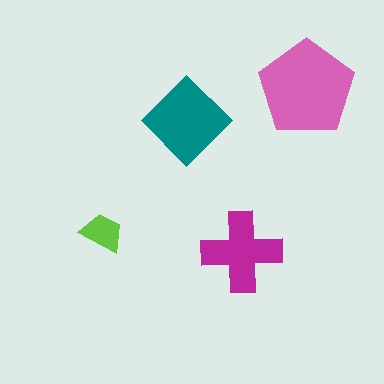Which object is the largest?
The pink pentagon.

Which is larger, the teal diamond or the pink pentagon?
The pink pentagon.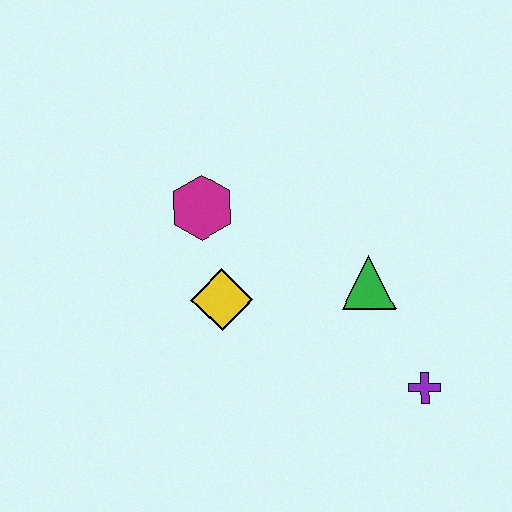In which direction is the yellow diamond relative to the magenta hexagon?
The yellow diamond is below the magenta hexagon.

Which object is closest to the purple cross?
The green triangle is closest to the purple cross.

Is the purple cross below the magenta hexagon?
Yes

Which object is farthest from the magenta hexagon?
The purple cross is farthest from the magenta hexagon.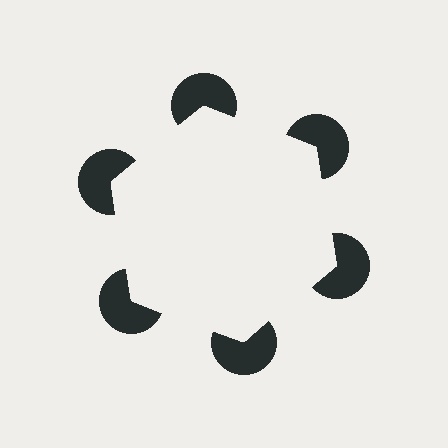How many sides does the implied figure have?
6 sides.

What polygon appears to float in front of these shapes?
An illusory hexagon — its edges are inferred from the aligned wedge cuts in the pac-man discs, not physically drawn.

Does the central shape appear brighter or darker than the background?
It typically appears slightly brighter than the background, even though no actual brightness change is drawn.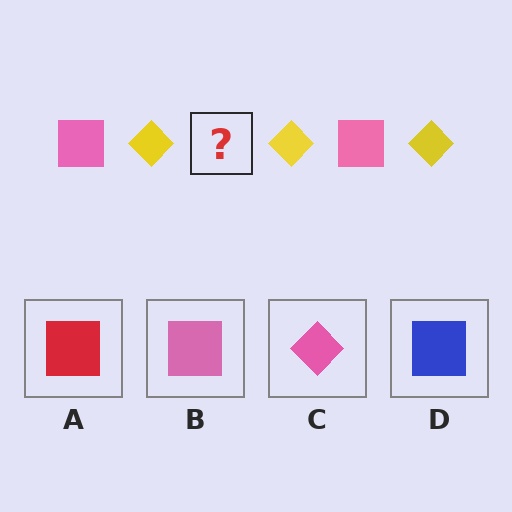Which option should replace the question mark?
Option B.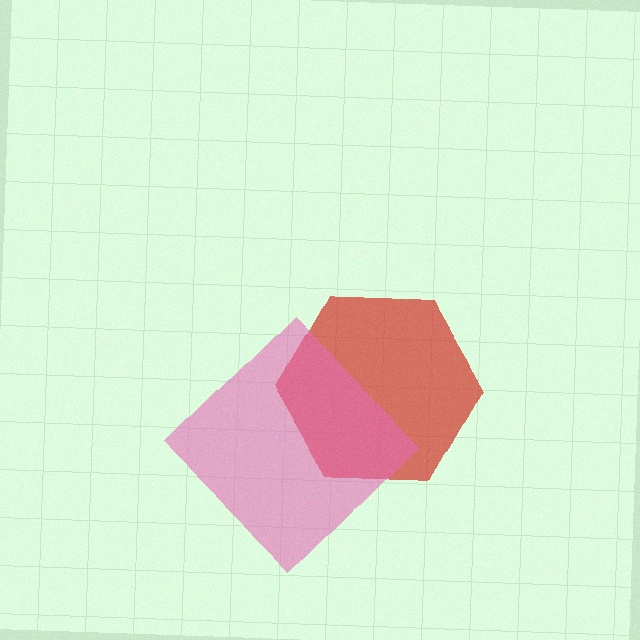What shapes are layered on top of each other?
The layered shapes are: a red hexagon, a pink diamond.